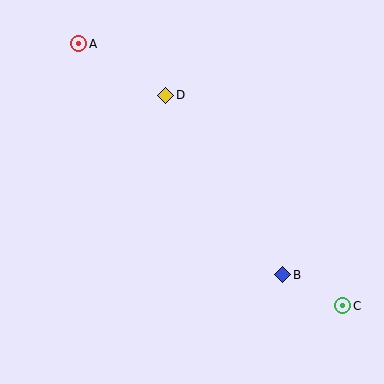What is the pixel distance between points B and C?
The distance between B and C is 68 pixels.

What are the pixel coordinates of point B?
Point B is at (283, 275).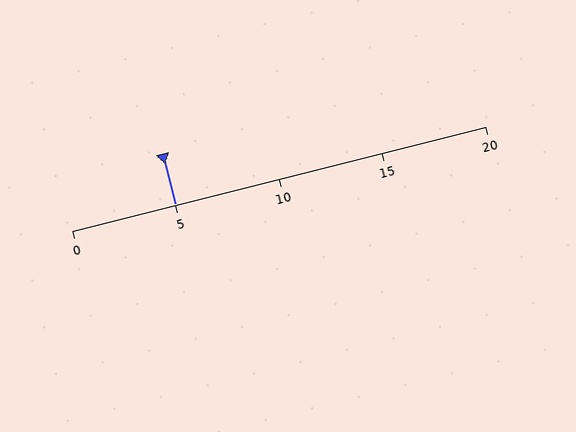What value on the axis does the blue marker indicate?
The marker indicates approximately 5.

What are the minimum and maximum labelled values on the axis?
The axis runs from 0 to 20.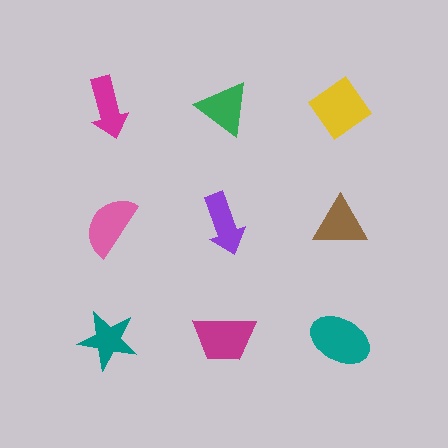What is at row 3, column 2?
A magenta trapezoid.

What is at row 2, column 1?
A pink semicircle.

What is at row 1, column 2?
A green triangle.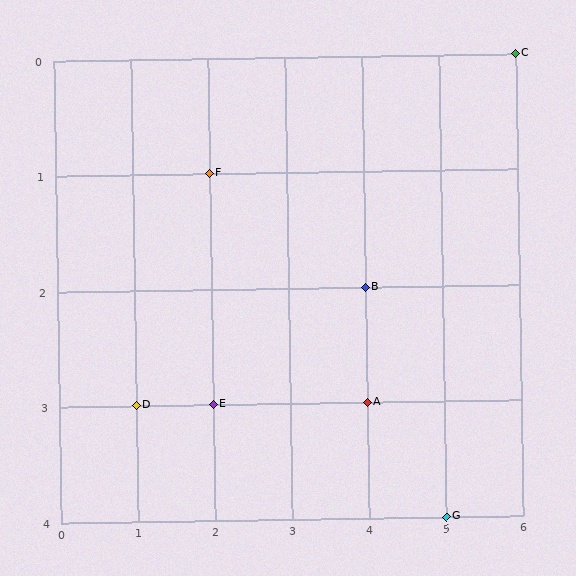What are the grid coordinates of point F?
Point F is at grid coordinates (2, 1).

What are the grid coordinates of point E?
Point E is at grid coordinates (2, 3).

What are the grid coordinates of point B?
Point B is at grid coordinates (4, 2).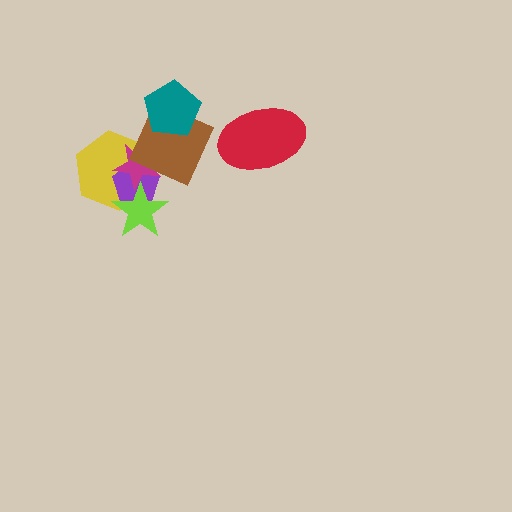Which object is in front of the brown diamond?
The teal pentagon is in front of the brown diamond.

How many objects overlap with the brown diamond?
4 objects overlap with the brown diamond.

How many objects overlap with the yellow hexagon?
4 objects overlap with the yellow hexagon.